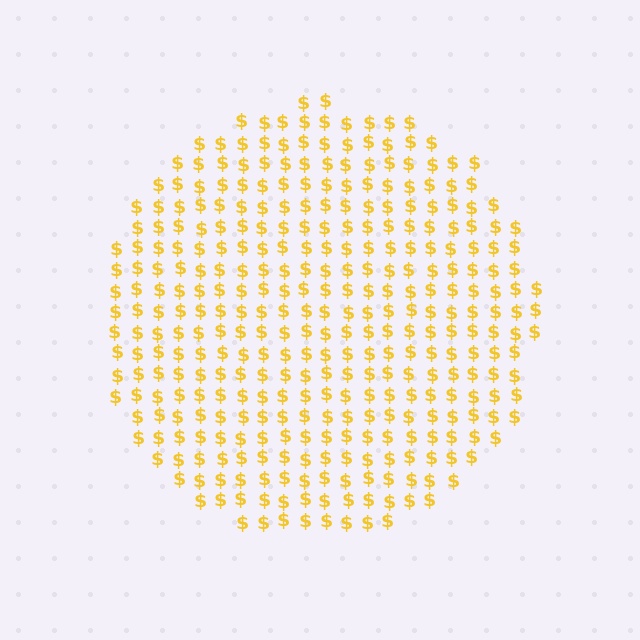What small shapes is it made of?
It is made of small dollar signs.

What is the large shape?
The large shape is a circle.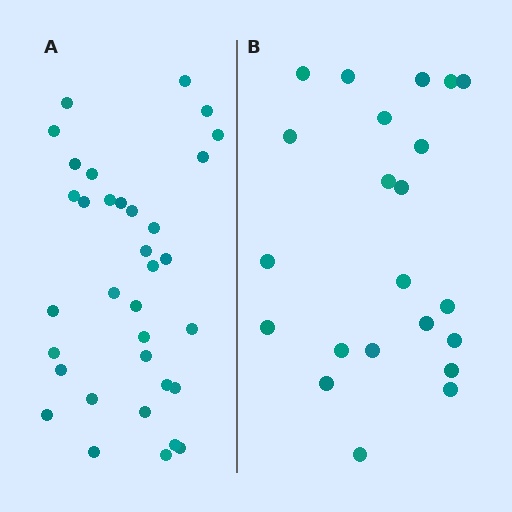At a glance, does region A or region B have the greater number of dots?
Region A (the left region) has more dots.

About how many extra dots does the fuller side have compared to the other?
Region A has roughly 12 or so more dots than region B.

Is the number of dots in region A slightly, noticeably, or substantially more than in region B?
Region A has substantially more. The ratio is roughly 1.5 to 1.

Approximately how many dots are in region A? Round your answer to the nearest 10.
About 30 dots. (The exact count is 34, which rounds to 30.)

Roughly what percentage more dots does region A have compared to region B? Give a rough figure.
About 55% more.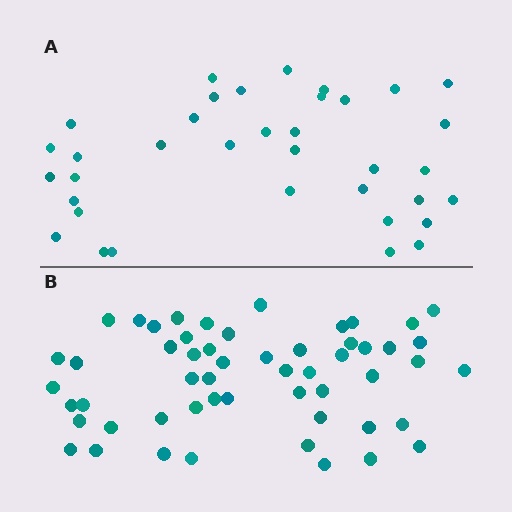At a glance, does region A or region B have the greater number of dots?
Region B (the bottom region) has more dots.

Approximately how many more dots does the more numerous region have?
Region B has approximately 20 more dots than region A.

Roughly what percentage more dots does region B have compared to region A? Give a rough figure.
About 50% more.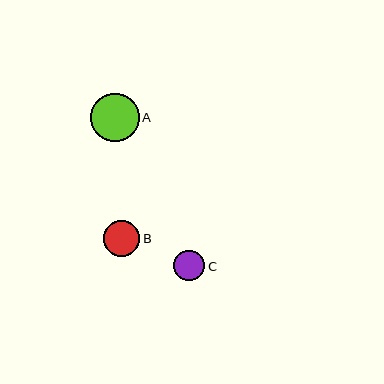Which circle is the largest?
Circle A is the largest with a size of approximately 48 pixels.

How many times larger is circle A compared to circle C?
Circle A is approximately 1.6 times the size of circle C.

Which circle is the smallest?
Circle C is the smallest with a size of approximately 31 pixels.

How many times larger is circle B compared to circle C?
Circle B is approximately 1.2 times the size of circle C.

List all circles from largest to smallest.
From largest to smallest: A, B, C.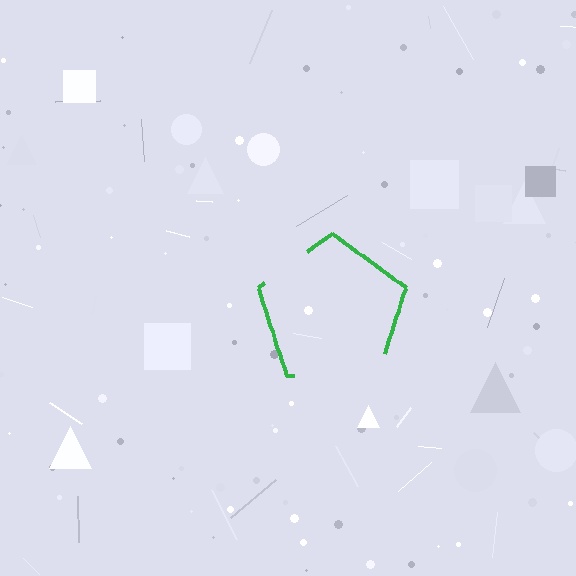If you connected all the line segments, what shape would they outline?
They would outline a pentagon.